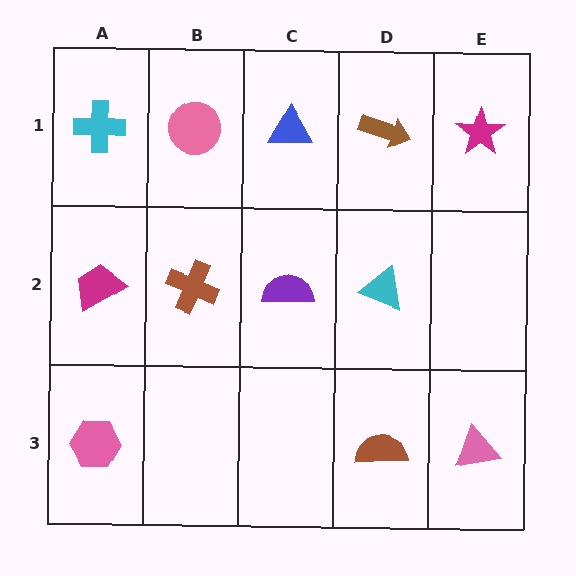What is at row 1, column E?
A magenta star.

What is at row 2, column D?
A cyan triangle.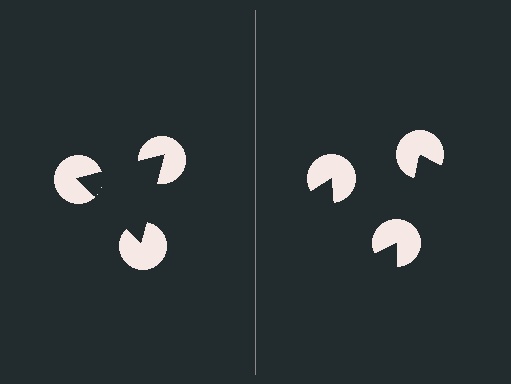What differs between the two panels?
The pac-man discs are positioned identically on both sides; only the wedge orientations differ. On the left they align to a triangle; on the right they are misaligned.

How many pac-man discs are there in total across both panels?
6 — 3 on each side.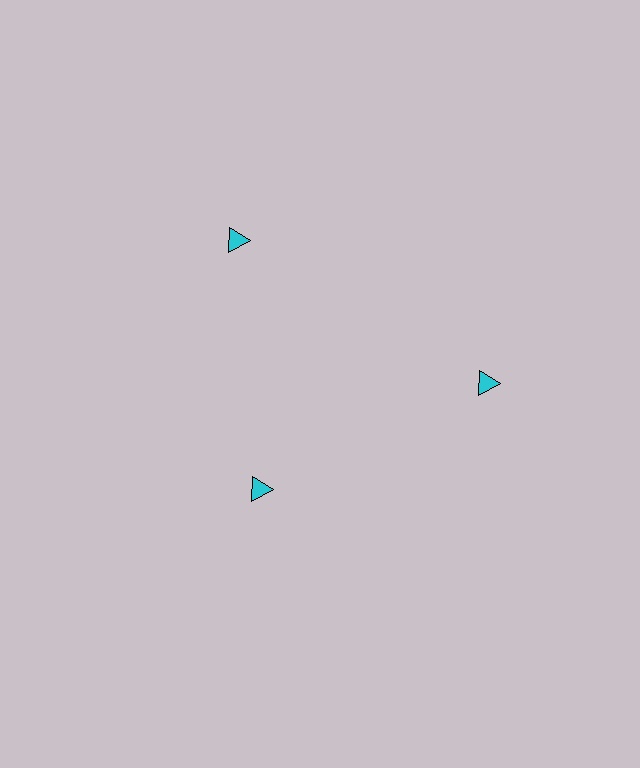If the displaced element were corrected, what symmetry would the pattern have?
It would have 3-fold rotational symmetry — the pattern would map onto itself every 120 degrees.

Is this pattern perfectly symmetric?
No. The 3 cyan triangles are arranged in a ring, but one element near the 7 o'clock position is pulled inward toward the center, breaking the 3-fold rotational symmetry.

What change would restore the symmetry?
The symmetry would be restored by moving it outward, back onto the ring so that all 3 triangles sit at equal angles and equal distance from the center.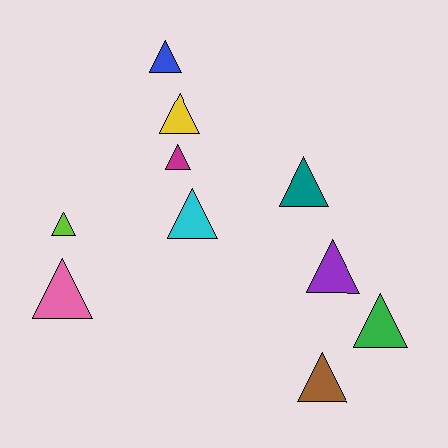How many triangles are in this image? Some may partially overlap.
There are 10 triangles.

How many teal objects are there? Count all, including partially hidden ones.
There is 1 teal object.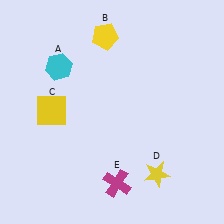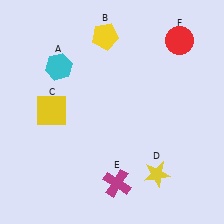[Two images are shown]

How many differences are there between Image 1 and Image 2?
There is 1 difference between the two images.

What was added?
A red circle (F) was added in Image 2.